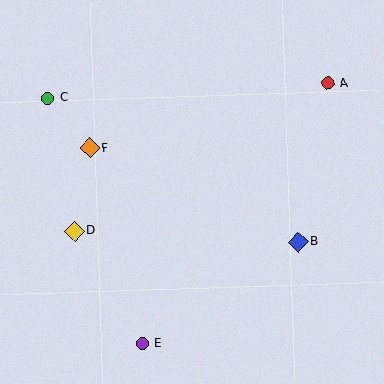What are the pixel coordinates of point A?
Point A is at (328, 83).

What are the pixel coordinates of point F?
Point F is at (90, 148).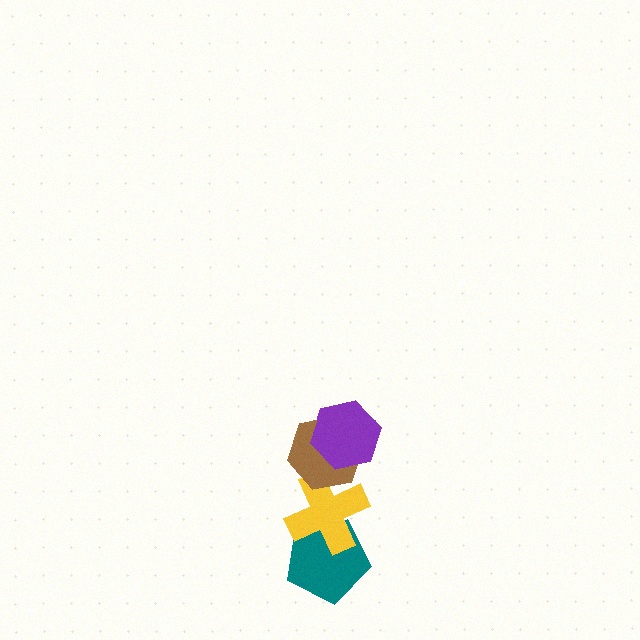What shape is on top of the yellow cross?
The brown hexagon is on top of the yellow cross.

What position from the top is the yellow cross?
The yellow cross is 3rd from the top.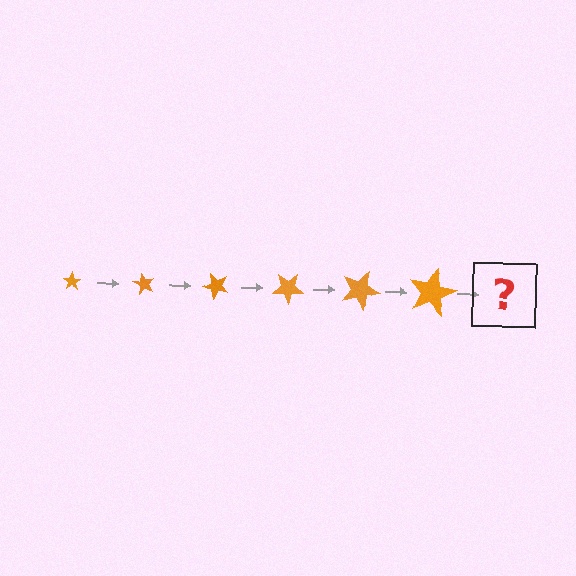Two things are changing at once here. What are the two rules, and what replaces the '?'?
The two rules are that the star grows larger each step and it rotates 60 degrees each step. The '?' should be a star, larger than the previous one and rotated 360 degrees from the start.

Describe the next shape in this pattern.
It should be a star, larger than the previous one and rotated 360 degrees from the start.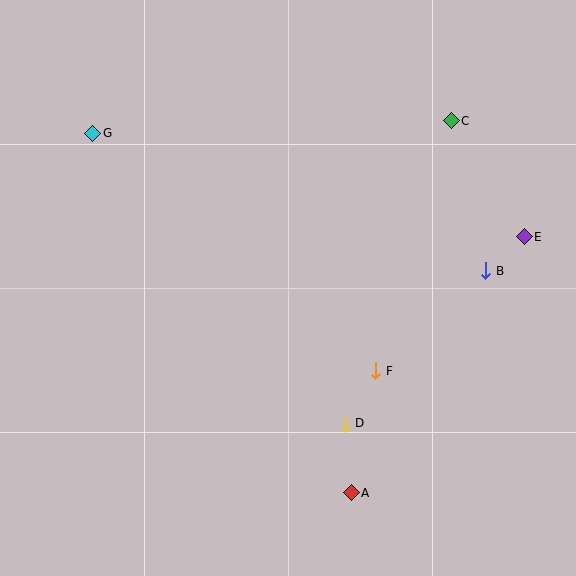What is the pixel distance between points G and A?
The distance between G and A is 443 pixels.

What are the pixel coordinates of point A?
Point A is at (351, 493).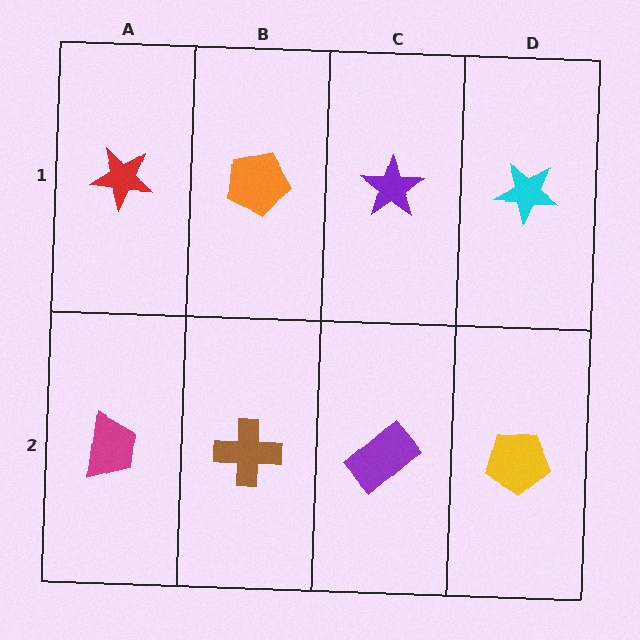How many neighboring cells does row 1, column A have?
2.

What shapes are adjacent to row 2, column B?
An orange pentagon (row 1, column B), a magenta trapezoid (row 2, column A), a purple rectangle (row 2, column C).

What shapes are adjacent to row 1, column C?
A purple rectangle (row 2, column C), an orange pentagon (row 1, column B), a cyan star (row 1, column D).